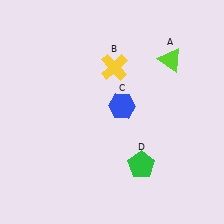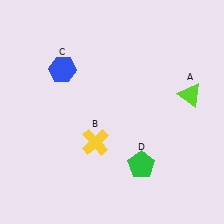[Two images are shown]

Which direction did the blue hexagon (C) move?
The blue hexagon (C) moved left.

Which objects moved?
The objects that moved are: the lime triangle (A), the yellow cross (B), the blue hexagon (C).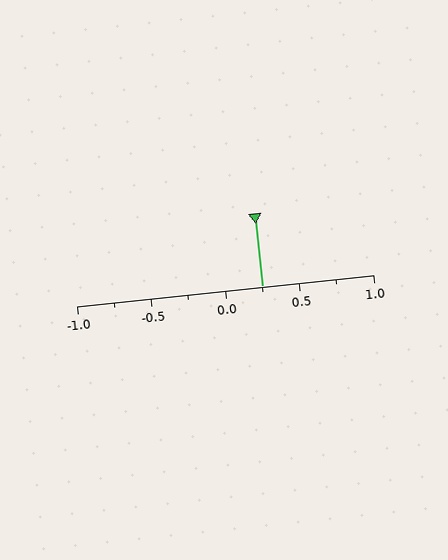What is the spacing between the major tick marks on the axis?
The major ticks are spaced 0.5 apart.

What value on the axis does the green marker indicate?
The marker indicates approximately 0.25.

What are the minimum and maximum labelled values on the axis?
The axis runs from -1.0 to 1.0.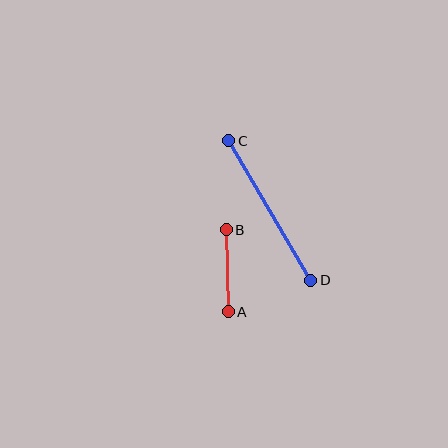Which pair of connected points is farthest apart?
Points C and D are farthest apart.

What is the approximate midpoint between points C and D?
The midpoint is at approximately (270, 210) pixels.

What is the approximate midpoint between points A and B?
The midpoint is at approximately (227, 271) pixels.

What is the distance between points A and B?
The distance is approximately 82 pixels.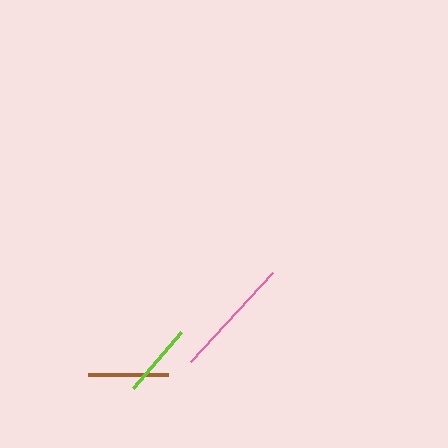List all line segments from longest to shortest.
From longest to shortest: pink, brown, lime.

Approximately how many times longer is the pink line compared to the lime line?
The pink line is approximately 1.6 times the length of the lime line.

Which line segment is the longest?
The pink line is the longest at approximately 121 pixels.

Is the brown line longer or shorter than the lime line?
The brown line is longer than the lime line.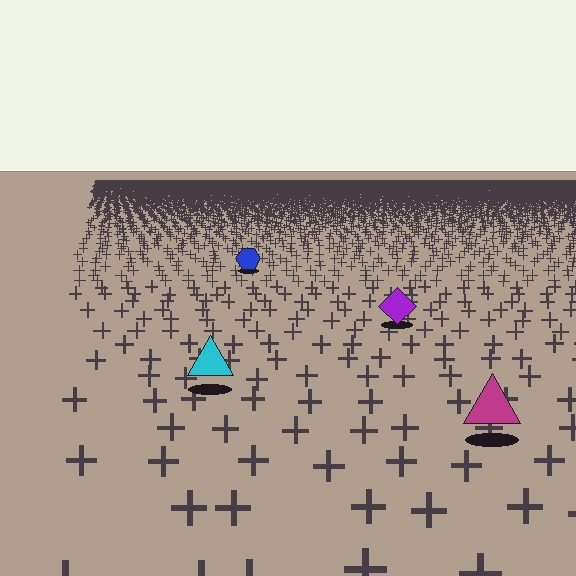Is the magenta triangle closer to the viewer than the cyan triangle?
Yes. The magenta triangle is closer — you can tell from the texture gradient: the ground texture is coarser near it.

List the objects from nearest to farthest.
From nearest to farthest: the magenta triangle, the cyan triangle, the purple diamond, the blue hexagon.